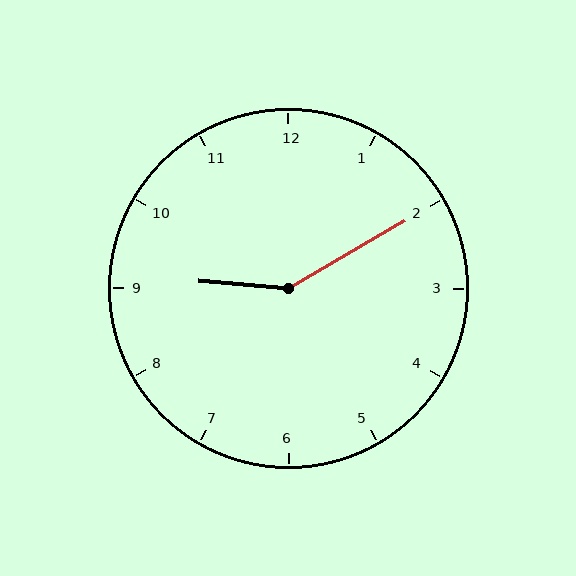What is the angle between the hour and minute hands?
Approximately 145 degrees.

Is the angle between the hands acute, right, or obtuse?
It is obtuse.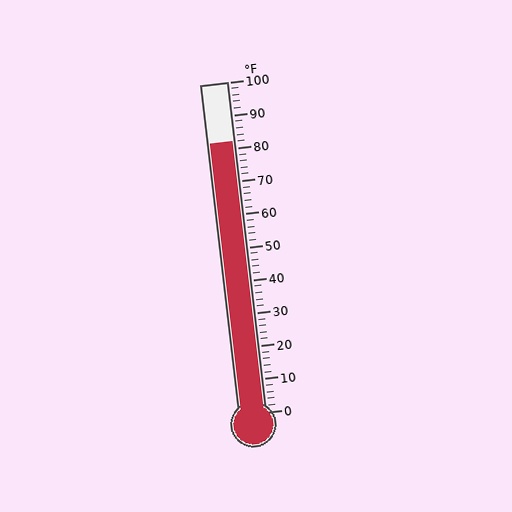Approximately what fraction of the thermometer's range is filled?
The thermometer is filled to approximately 80% of its range.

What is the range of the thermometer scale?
The thermometer scale ranges from 0°F to 100°F.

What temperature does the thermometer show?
The thermometer shows approximately 82°F.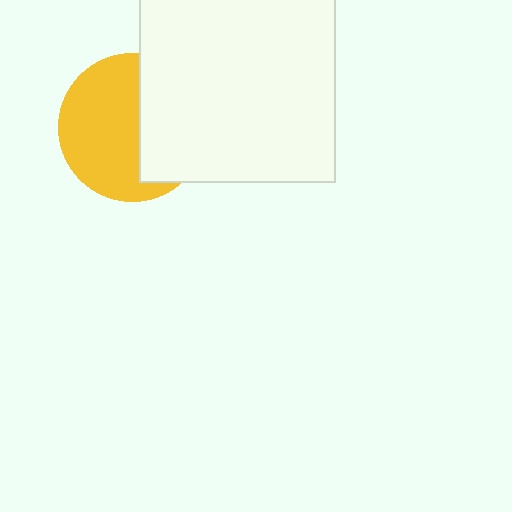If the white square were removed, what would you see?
You would see the complete yellow circle.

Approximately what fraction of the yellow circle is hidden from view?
Roughly 41% of the yellow circle is hidden behind the white square.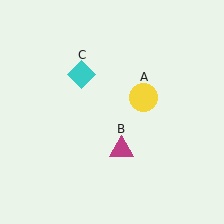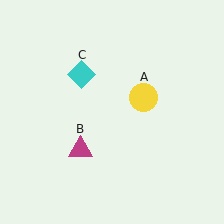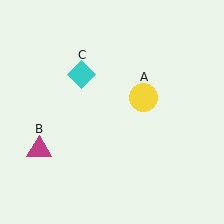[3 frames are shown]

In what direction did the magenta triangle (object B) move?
The magenta triangle (object B) moved left.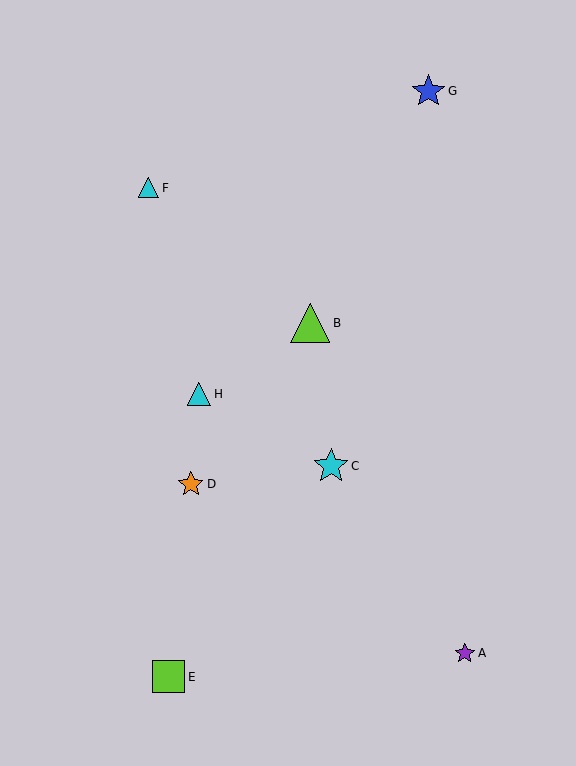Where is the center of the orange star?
The center of the orange star is at (191, 484).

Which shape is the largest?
The lime triangle (labeled B) is the largest.